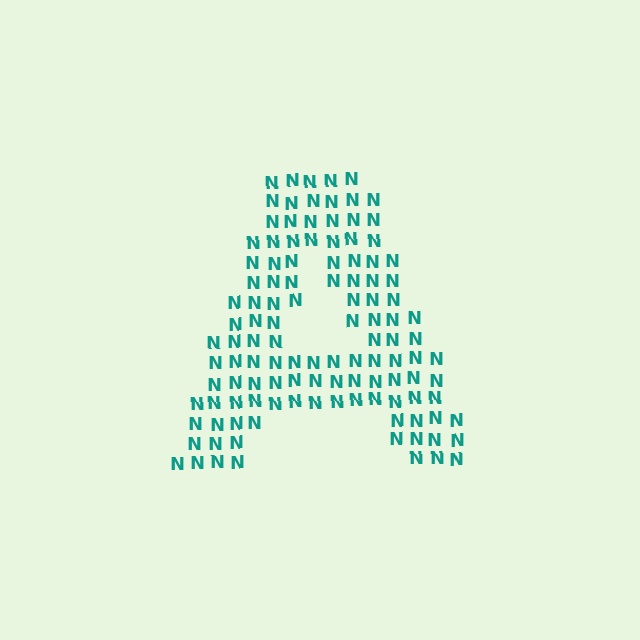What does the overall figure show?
The overall figure shows the letter A.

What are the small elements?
The small elements are letter N's.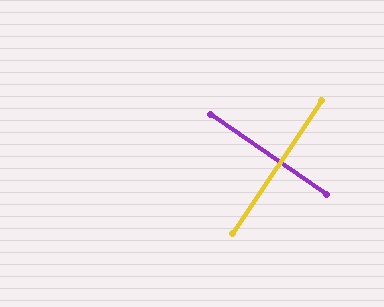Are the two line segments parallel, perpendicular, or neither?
Perpendicular — they meet at approximately 89°.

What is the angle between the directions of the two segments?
Approximately 89 degrees.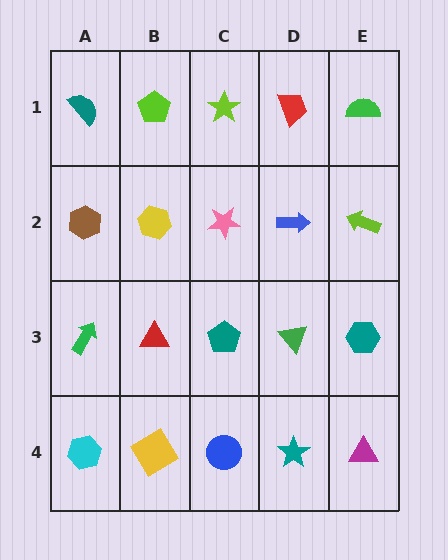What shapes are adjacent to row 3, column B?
A yellow hexagon (row 2, column B), a yellow diamond (row 4, column B), a green arrow (row 3, column A), a teal pentagon (row 3, column C).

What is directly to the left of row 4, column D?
A blue circle.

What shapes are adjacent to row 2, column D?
A red trapezoid (row 1, column D), a green triangle (row 3, column D), a pink star (row 2, column C), a lime arrow (row 2, column E).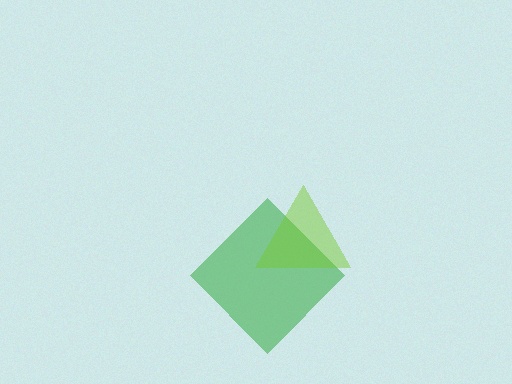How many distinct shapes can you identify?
There are 2 distinct shapes: a green diamond, a lime triangle.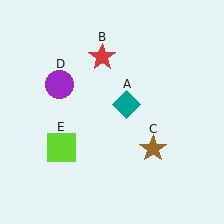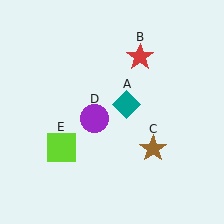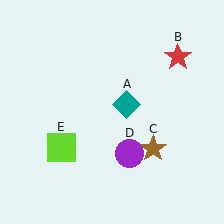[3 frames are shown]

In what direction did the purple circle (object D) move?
The purple circle (object D) moved down and to the right.